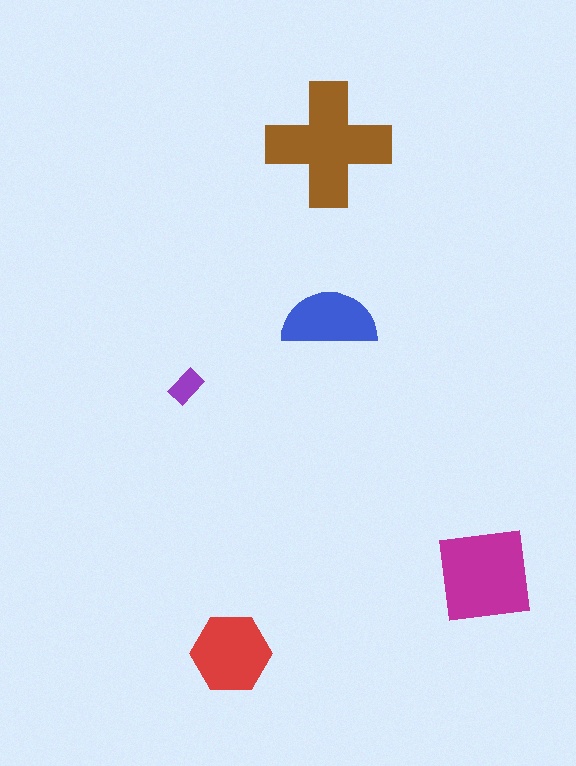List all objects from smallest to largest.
The purple rectangle, the blue semicircle, the red hexagon, the magenta square, the brown cross.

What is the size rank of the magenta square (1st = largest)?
2nd.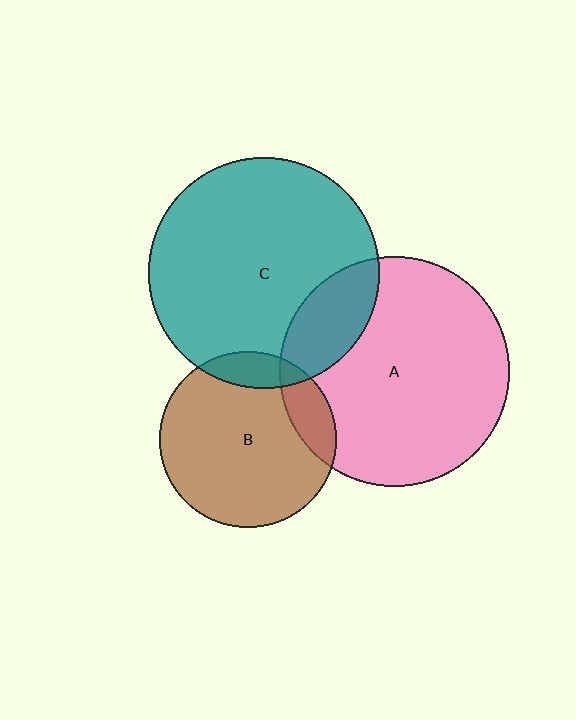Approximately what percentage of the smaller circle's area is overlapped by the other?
Approximately 10%.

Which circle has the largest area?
Circle C (teal).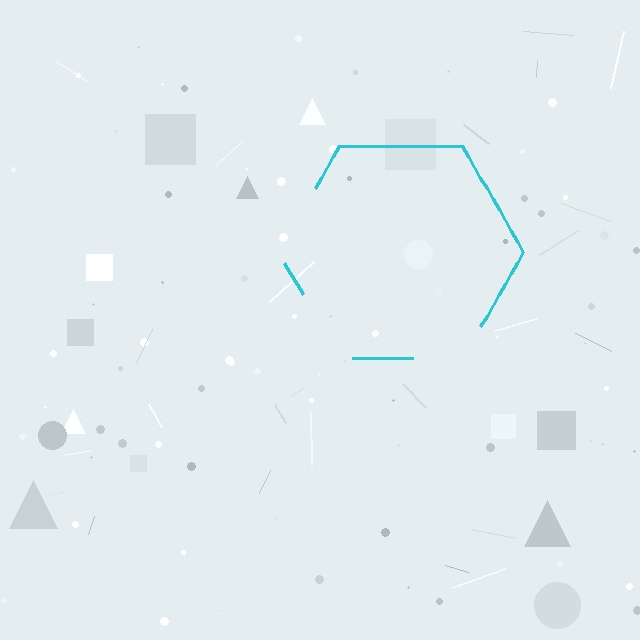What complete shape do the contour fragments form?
The contour fragments form a hexagon.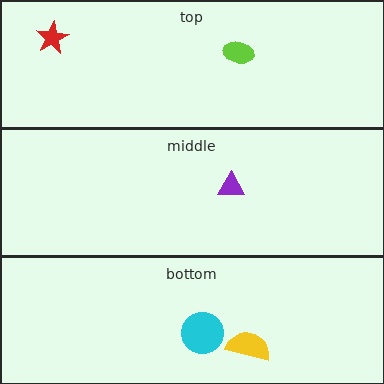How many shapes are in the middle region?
1.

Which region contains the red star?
The top region.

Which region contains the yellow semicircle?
The bottom region.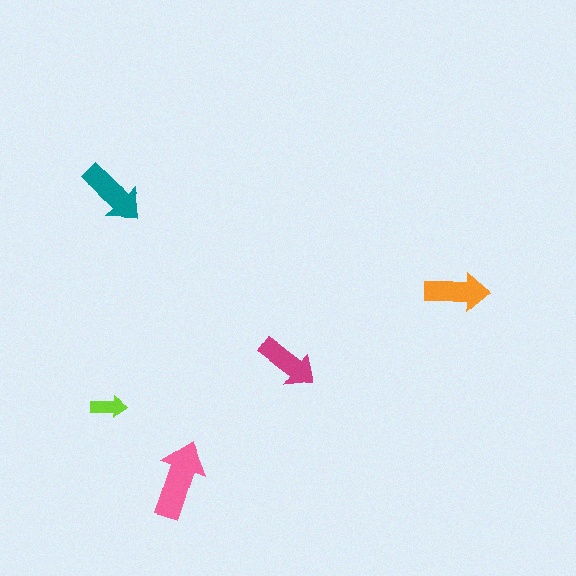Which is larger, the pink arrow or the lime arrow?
The pink one.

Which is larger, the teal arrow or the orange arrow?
The teal one.